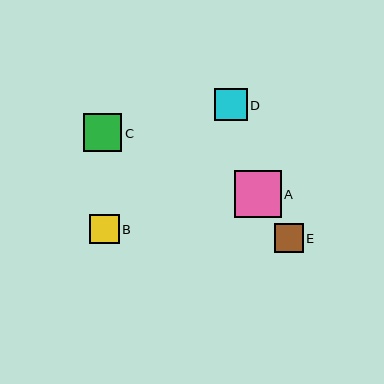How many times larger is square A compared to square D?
Square A is approximately 1.4 times the size of square D.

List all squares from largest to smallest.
From largest to smallest: A, C, D, B, E.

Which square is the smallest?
Square E is the smallest with a size of approximately 29 pixels.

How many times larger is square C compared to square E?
Square C is approximately 1.3 times the size of square E.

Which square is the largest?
Square A is the largest with a size of approximately 46 pixels.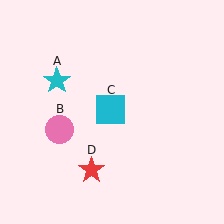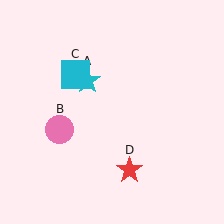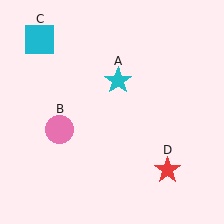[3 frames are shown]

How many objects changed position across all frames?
3 objects changed position: cyan star (object A), cyan square (object C), red star (object D).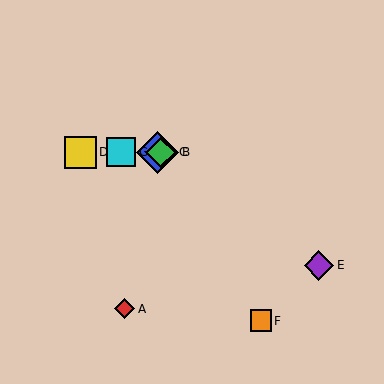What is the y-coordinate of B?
Object B is at y≈152.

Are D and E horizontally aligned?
No, D is at y≈152 and E is at y≈265.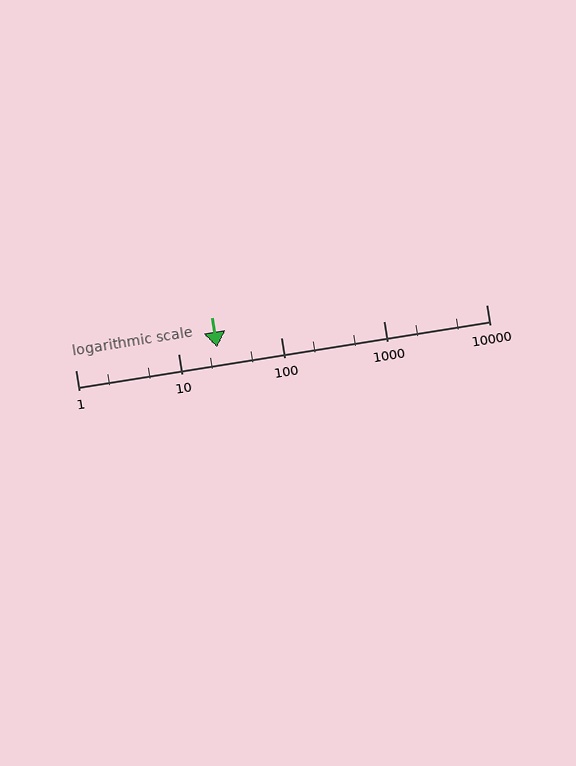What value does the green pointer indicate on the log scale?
The pointer indicates approximately 24.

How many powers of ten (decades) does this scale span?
The scale spans 4 decades, from 1 to 10000.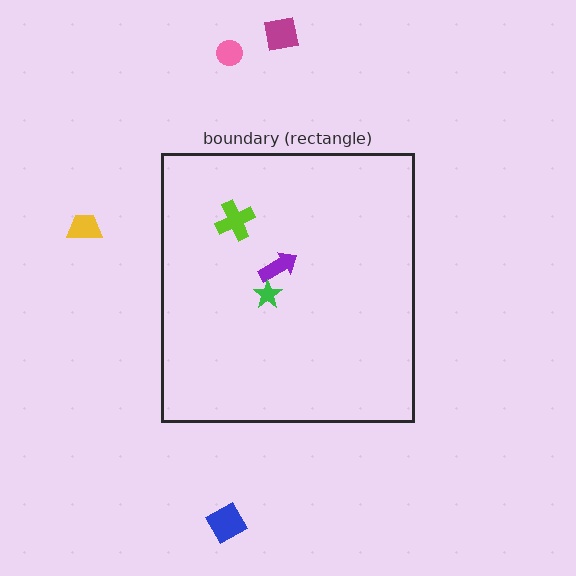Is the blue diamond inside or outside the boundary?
Outside.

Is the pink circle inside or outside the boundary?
Outside.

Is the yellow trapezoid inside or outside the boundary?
Outside.